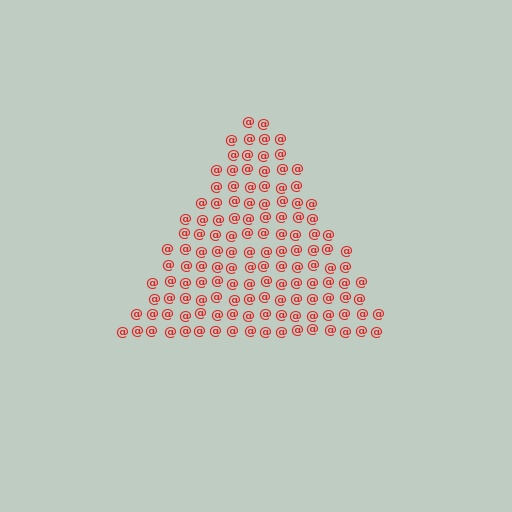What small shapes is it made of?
It is made of small at signs.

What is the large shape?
The large shape is a triangle.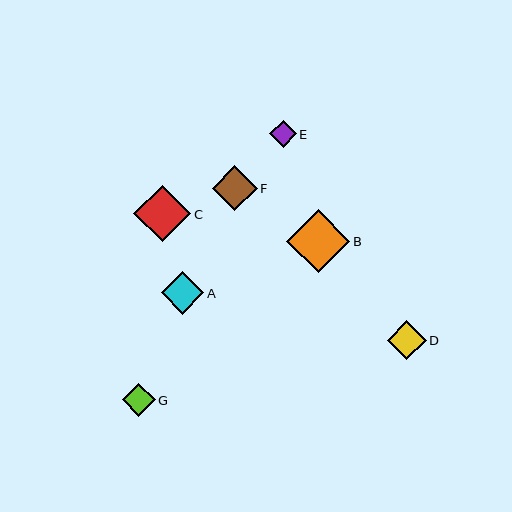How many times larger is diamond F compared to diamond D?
Diamond F is approximately 1.2 times the size of diamond D.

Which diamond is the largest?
Diamond B is the largest with a size of approximately 63 pixels.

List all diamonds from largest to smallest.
From largest to smallest: B, C, F, A, D, G, E.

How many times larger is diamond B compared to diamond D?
Diamond B is approximately 1.6 times the size of diamond D.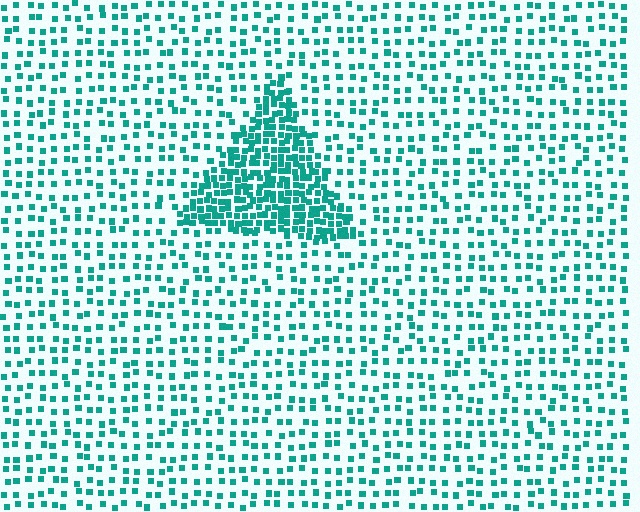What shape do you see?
I see a triangle.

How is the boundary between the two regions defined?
The boundary is defined by a change in element density (approximately 2.7x ratio). All elements are the same color, size, and shape.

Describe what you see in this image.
The image contains small teal elements arranged at two different densities. A triangle-shaped region is visible where the elements are more densely packed than the surrounding area.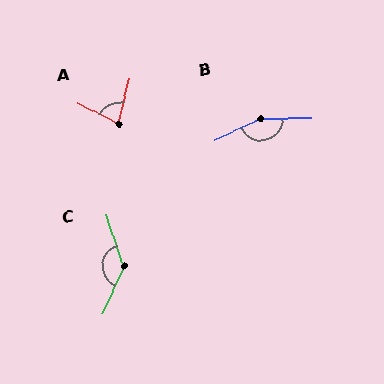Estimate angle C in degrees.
Approximately 138 degrees.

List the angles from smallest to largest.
A (78°), C (138°), B (156°).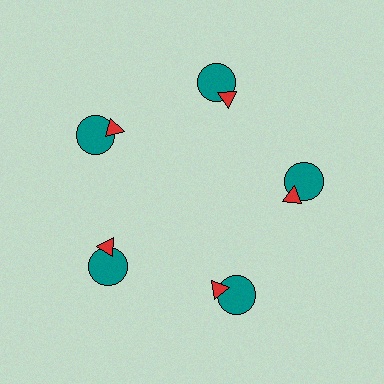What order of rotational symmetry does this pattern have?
This pattern has 5-fold rotational symmetry.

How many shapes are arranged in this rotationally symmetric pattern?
There are 10 shapes, arranged in 5 groups of 2.